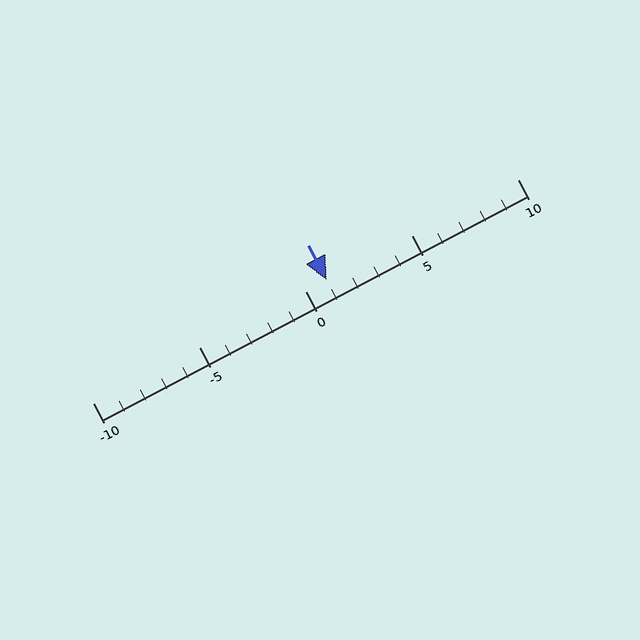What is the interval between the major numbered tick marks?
The major tick marks are spaced 5 units apart.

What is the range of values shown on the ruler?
The ruler shows values from -10 to 10.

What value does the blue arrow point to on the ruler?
The blue arrow points to approximately 1.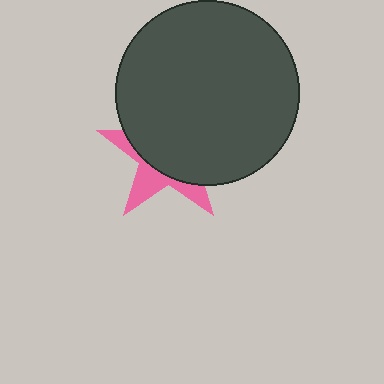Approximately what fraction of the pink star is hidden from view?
Roughly 68% of the pink star is hidden behind the dark gray circle.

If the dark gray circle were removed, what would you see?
You would see the complete pink star.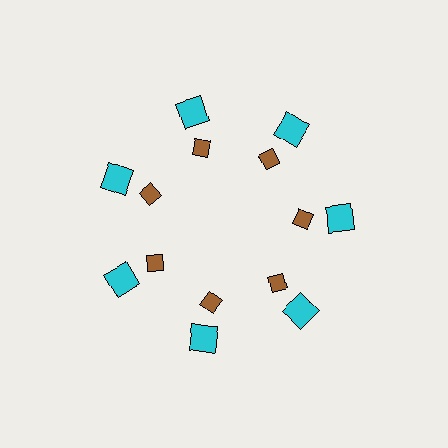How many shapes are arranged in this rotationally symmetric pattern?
There are 14 shapes, arranged in 7 groups of 2.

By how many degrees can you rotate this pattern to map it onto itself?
The pattern maps onto itself every 51 degrees of rotation.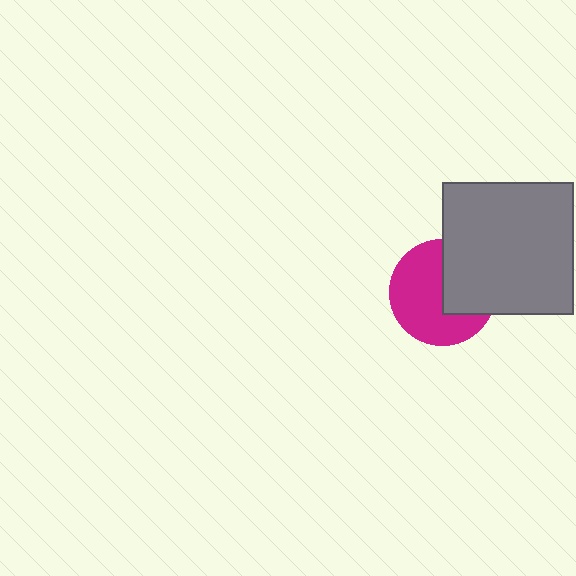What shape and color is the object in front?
The object in front is a gray square.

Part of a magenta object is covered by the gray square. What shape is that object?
It is a circle.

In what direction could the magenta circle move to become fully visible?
The magenta circle could move left. That would shift it out from behind the gray square entirely.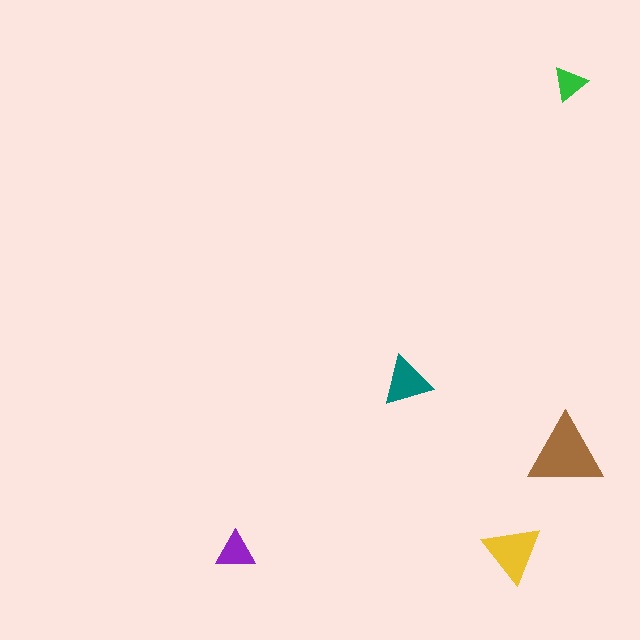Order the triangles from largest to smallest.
the brown one, the yellow one, the teal one, the purple one, the green one.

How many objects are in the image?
There are 5 objects in the image.